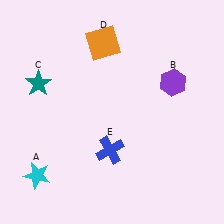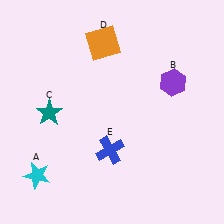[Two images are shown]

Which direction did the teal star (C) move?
The teal star (C) moved down.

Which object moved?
The teal star (C) moved down.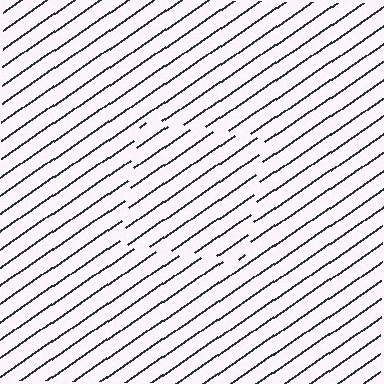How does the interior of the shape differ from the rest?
The interior of the shape contains the same grating, shifted by half a period — the contour is defined by the phase discontinuity where line-ends from the inner and outer gratings abut.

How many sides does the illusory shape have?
4 sides — the line-ends trace a square.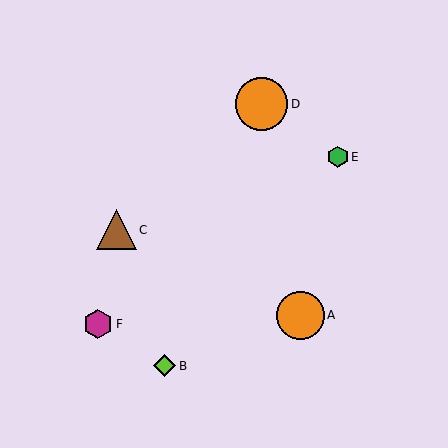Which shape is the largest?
The orange circle (labeled D) is the largest.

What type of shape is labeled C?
Shape C is a brown triangle.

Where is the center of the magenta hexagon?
The center of the magenta hexagon is at (98, 324).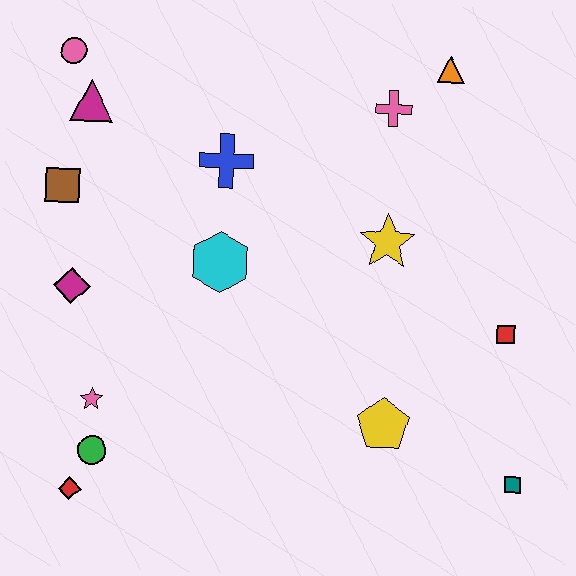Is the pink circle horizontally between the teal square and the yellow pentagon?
No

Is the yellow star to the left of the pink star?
No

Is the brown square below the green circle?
No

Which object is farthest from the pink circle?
The teal square is farthest from the pink circle.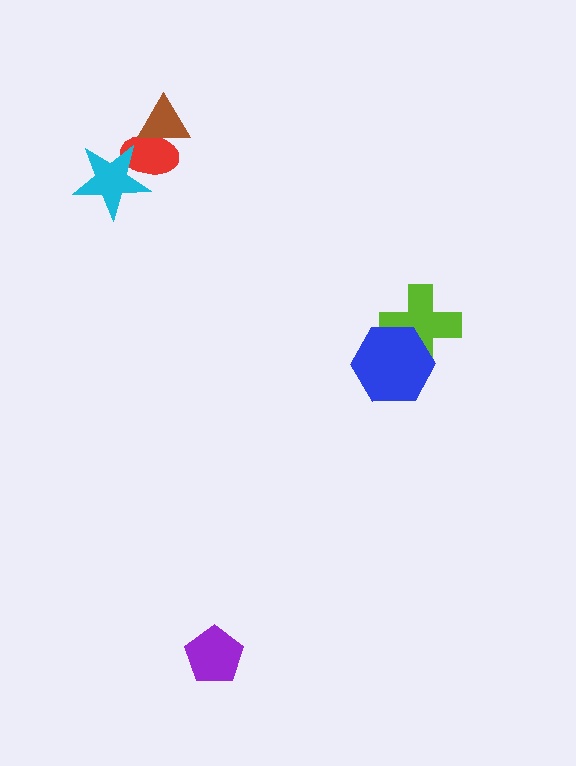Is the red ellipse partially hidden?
Yes, it is partially covered by another shape.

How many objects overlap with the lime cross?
1 object overlaps with the lime cross.